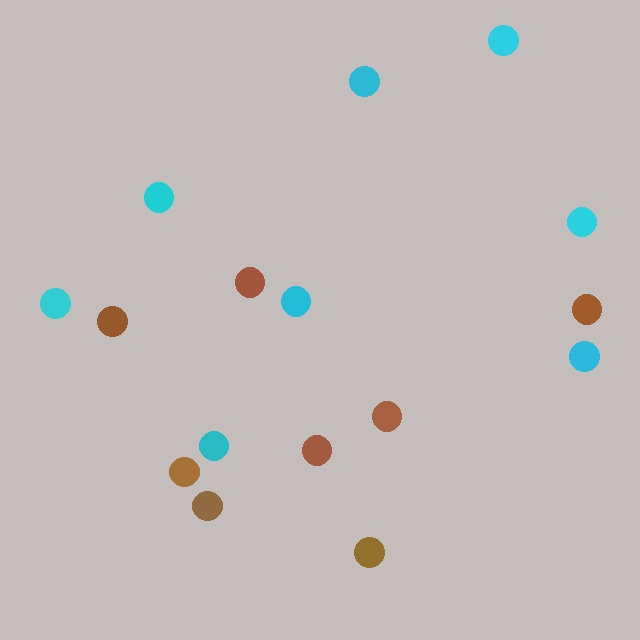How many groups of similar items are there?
There are 2 groups: one group of brown circles (8) and one group of cyan circles (8).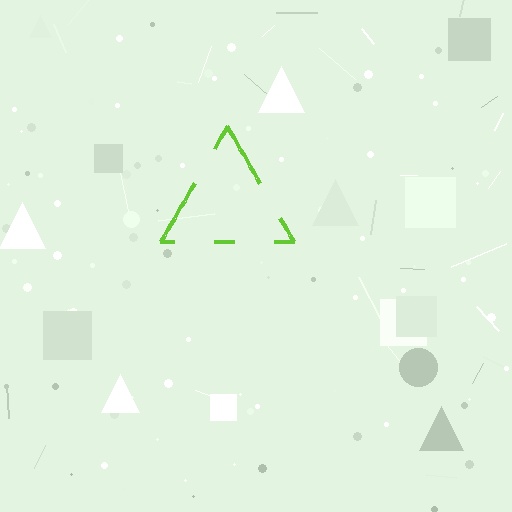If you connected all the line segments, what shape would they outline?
They would outline a triangle.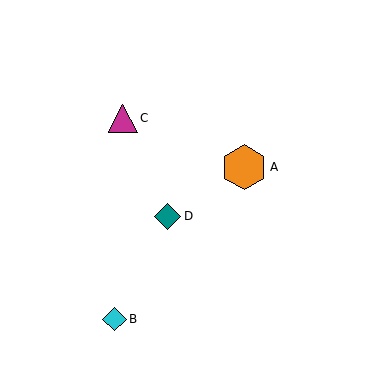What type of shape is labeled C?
Shape C is a magenta triangle.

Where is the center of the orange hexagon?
The center of the orange hexagon is at (244, 167).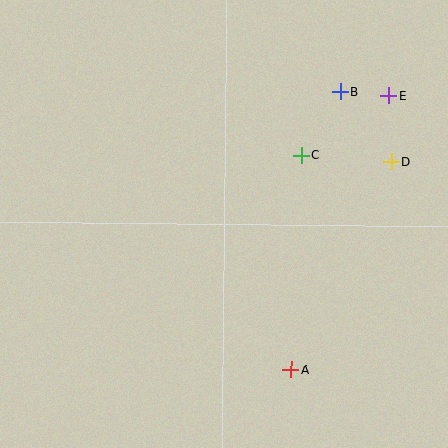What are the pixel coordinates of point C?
Point C is at (301, 155).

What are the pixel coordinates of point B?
Point B is at (340, 92).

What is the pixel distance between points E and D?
The distance between E and D is 66 pixels.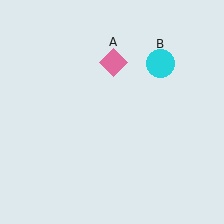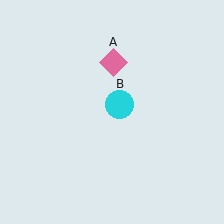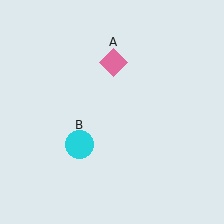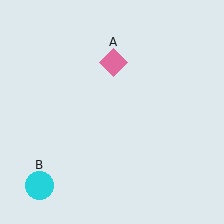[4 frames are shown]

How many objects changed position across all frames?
1 object changed position: cyan circle (object B).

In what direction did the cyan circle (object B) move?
The cyan circle (object B) moved down and to the left.